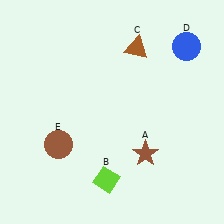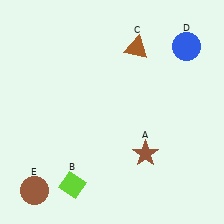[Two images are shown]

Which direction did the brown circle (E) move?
The brown circle (E) moved down.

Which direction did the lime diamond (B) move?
The lime diamond (B) moved left.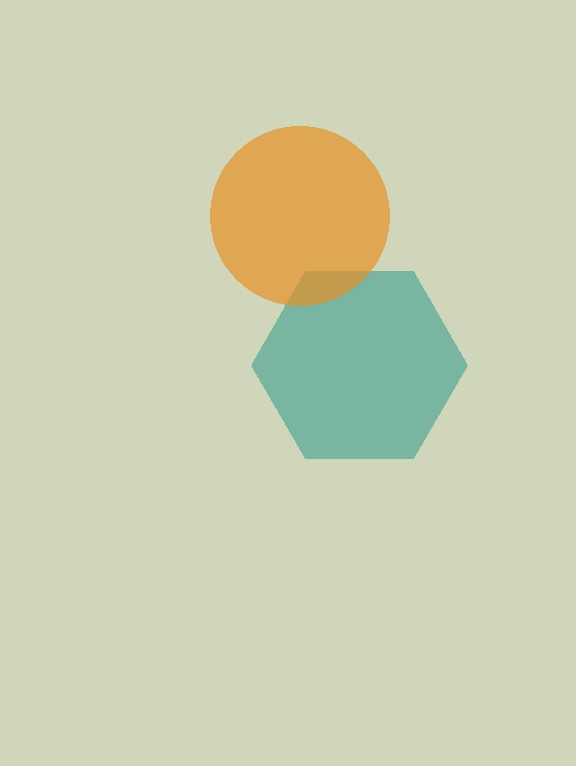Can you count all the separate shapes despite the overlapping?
Yes, there are 2 separate shapes.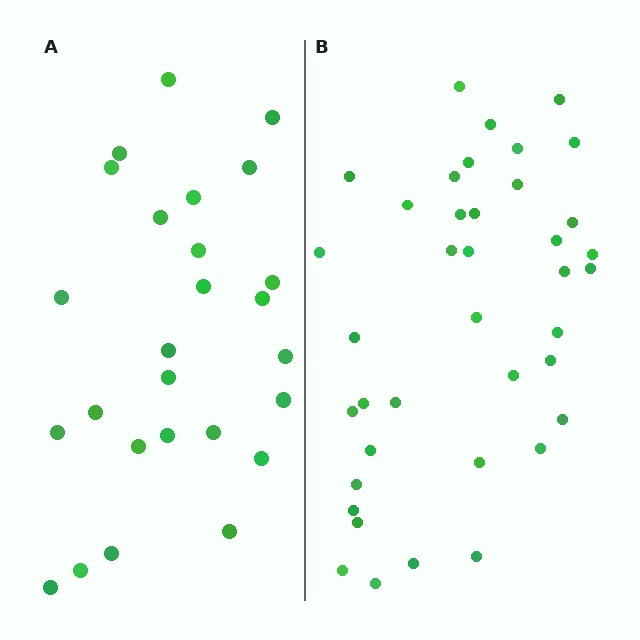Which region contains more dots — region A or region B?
Region B (the right region) has more dots.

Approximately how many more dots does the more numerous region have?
Region B has approximately 15 more dots than region A.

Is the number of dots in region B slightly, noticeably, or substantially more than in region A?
Region B has substantially more. The ratio is roughly 1.5 to 1.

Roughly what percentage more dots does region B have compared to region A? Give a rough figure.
About 50% more.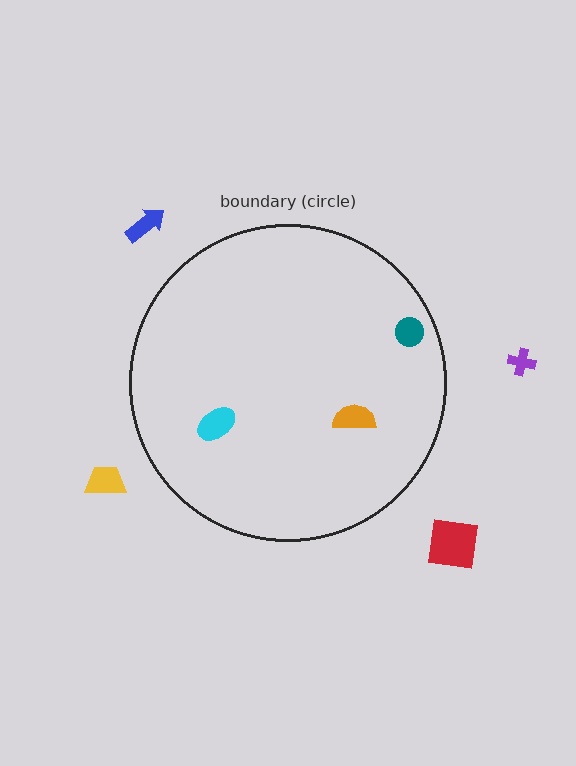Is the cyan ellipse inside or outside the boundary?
Inside.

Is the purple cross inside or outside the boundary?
Outside.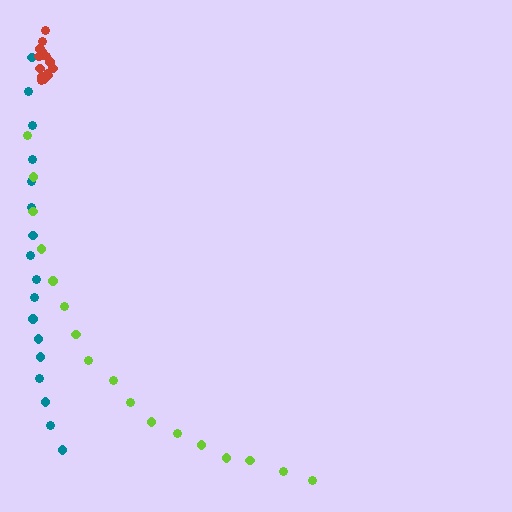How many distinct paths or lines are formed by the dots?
There are 3 distinct paths.